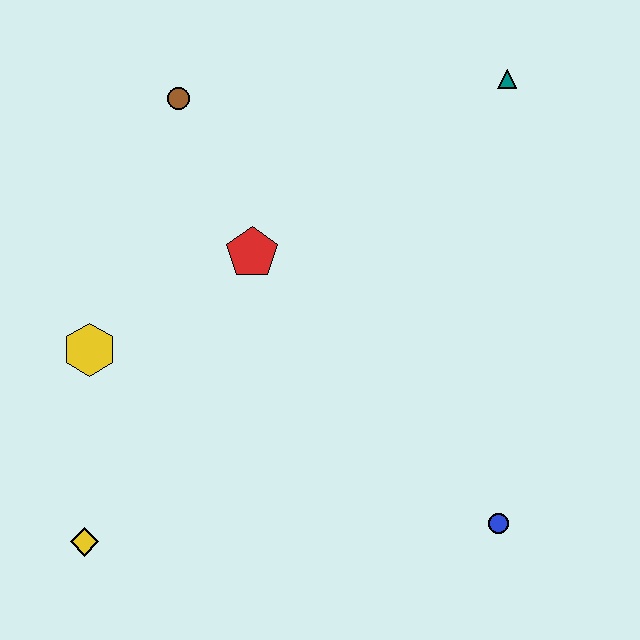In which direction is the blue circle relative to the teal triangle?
The blue circle is below the teal triangle.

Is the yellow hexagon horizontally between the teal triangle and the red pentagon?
No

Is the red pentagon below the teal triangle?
Yes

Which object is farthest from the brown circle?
The blue circle is farthest from the brown circle.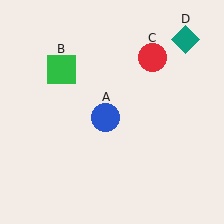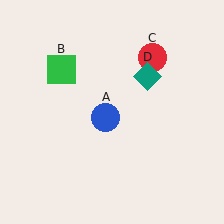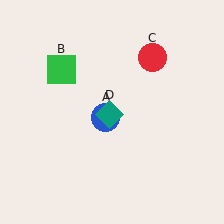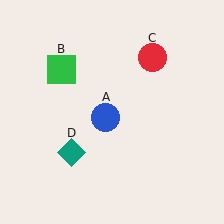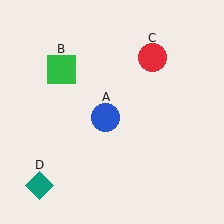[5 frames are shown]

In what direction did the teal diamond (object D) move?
The teal diamond (object D) moved down and to the left.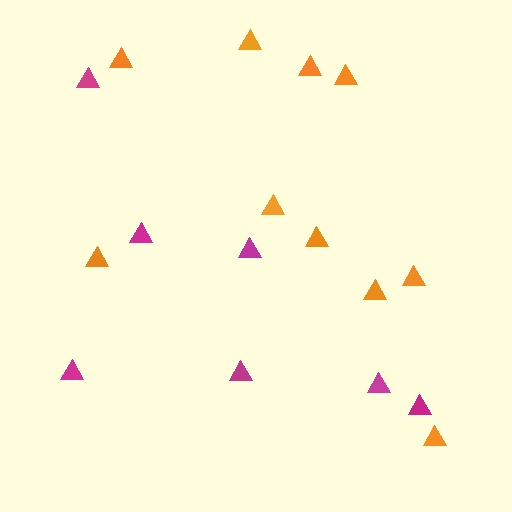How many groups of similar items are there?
There are 2 groups: one group of orange triangles (10) and one group of magenta triangles (7).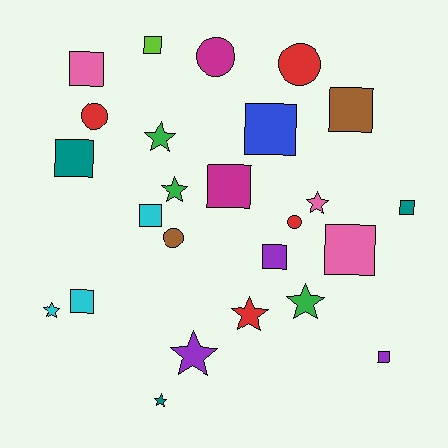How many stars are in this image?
There are 8 stars.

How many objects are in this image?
There are 25 objects.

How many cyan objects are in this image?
There are 3 cyan objects.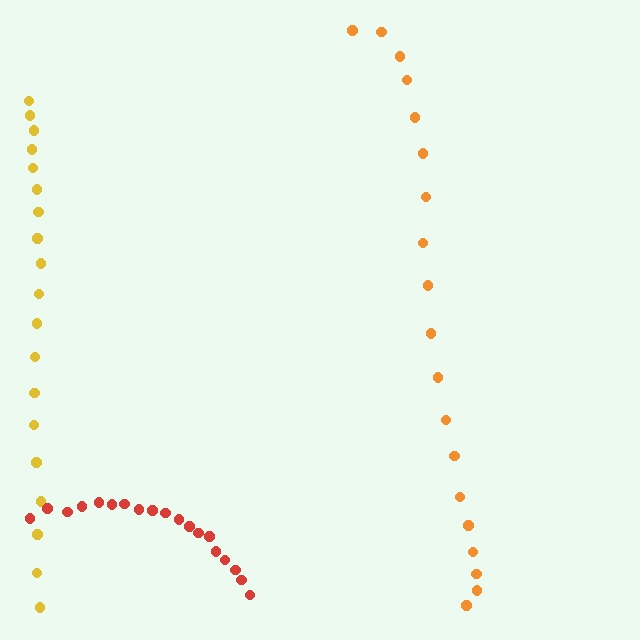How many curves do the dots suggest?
There are 3 distinct paths.